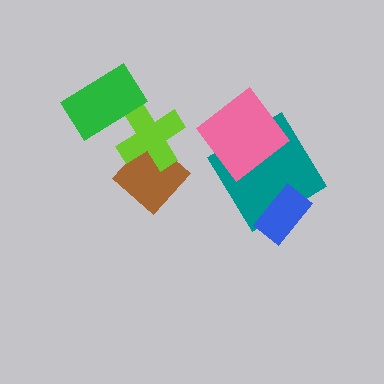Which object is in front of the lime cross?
The green rectangle is in front of the lime cross.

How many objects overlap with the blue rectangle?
1 object overlaps with the blue rectangle.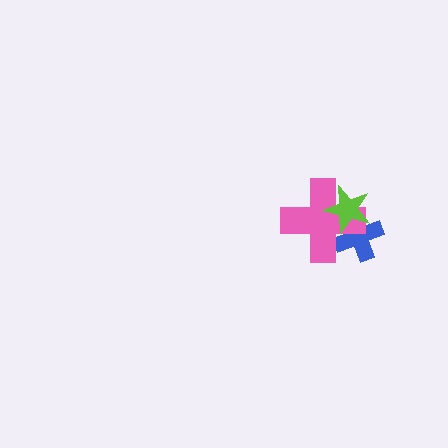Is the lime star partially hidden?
No, no other shape covers it.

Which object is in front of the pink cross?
The lime star is in front of the pink cross.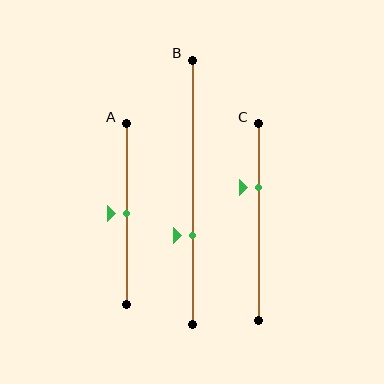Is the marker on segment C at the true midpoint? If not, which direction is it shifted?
No, the marker on segment C is shifted upward by about 18% of the segment length.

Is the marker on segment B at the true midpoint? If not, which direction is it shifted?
No, the marker on segment B is shifted downward by about 16% of the segment length.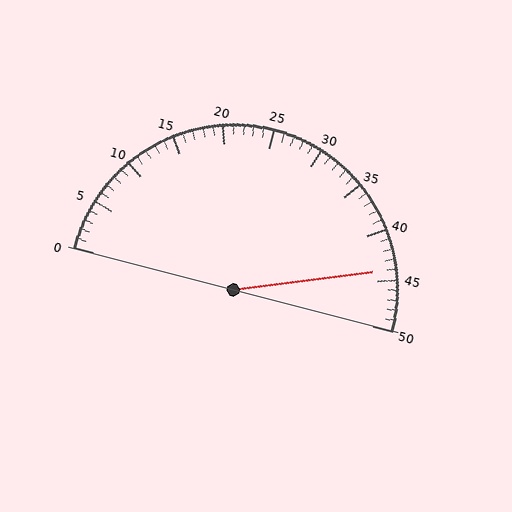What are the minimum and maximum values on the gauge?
The gauge ranges from 0 to 50.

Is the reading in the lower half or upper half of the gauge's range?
The reading is in the upper half of the range (0 to 50).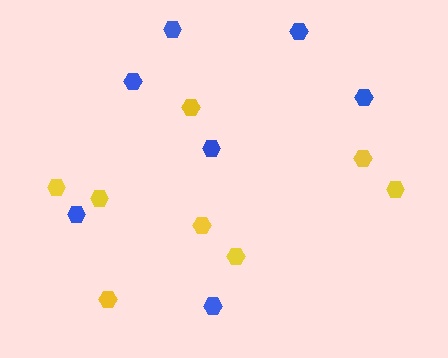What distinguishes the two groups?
There are 2 groups: one group of yellow hexagons (8) and one group of blue hexagons (7).